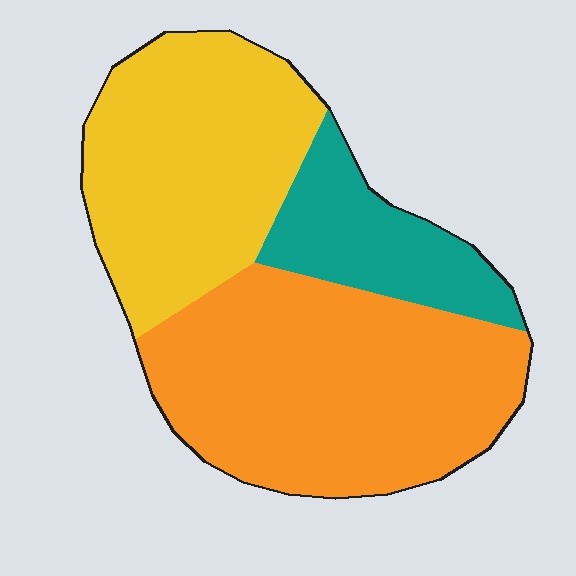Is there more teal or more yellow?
Yellow.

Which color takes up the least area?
Teal, at roughly 15%.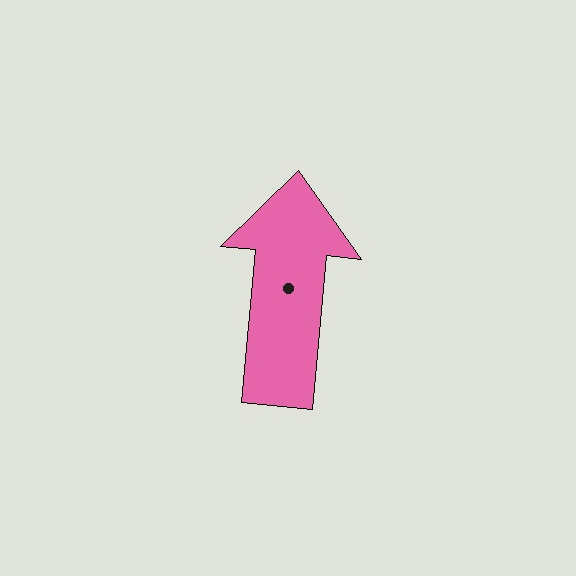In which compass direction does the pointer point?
North.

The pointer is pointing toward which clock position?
Roughly 12 o'clock.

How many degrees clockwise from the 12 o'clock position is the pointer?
Approximately 5 degrees.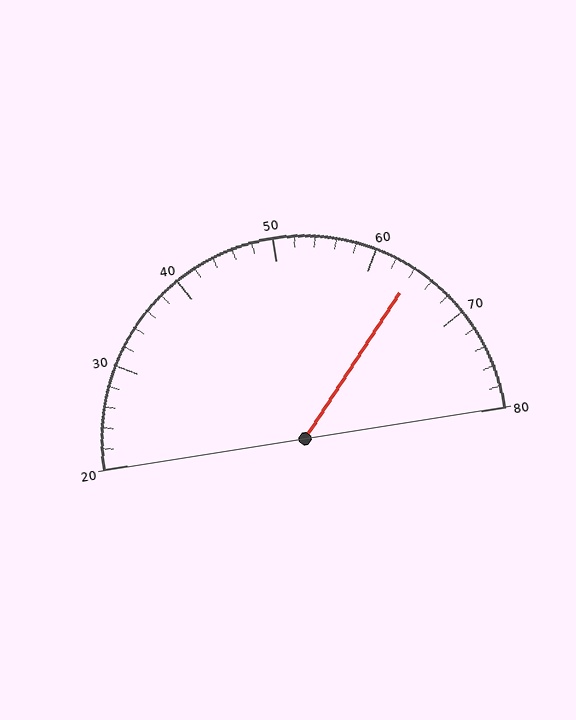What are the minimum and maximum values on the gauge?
The gauge ranges from 20 to 80.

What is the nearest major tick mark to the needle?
The nearest major tick mark is 60.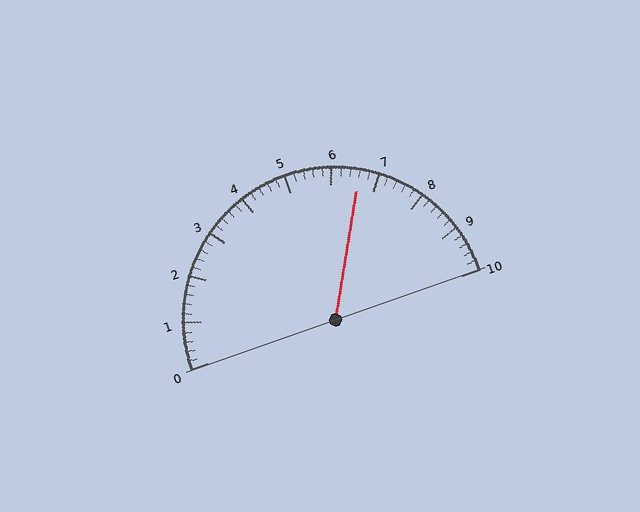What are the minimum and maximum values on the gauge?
The gauge ranges from 0 to 10.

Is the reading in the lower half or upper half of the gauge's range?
The reading is in the upper half of the range (0 to 10).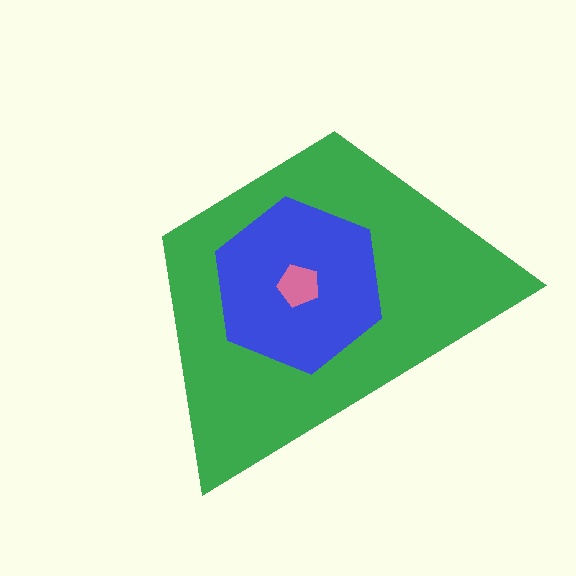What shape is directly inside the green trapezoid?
The blue hexagon.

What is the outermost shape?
The green trapezoid.